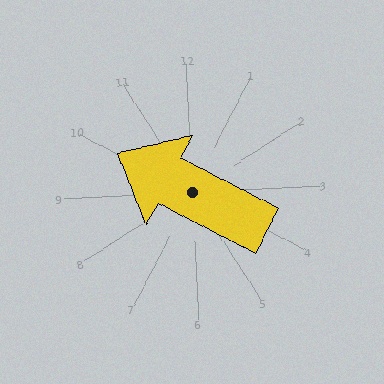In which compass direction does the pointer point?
Northwest.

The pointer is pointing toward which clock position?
Roughly 10 o'clock.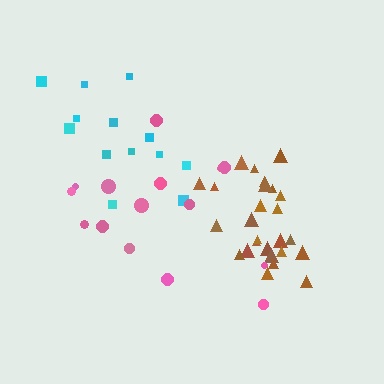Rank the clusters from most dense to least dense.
brown, cyan, pink.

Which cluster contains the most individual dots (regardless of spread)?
Brown (26).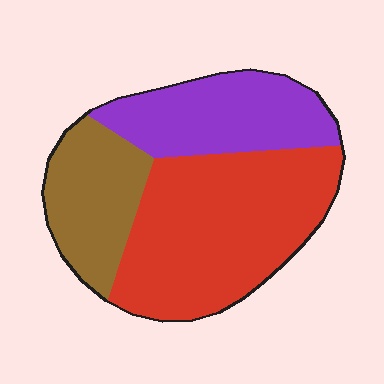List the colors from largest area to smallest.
From largest to smallest: red, purple, brown.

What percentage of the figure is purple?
Purple takes up between a quarter and a half of the figure.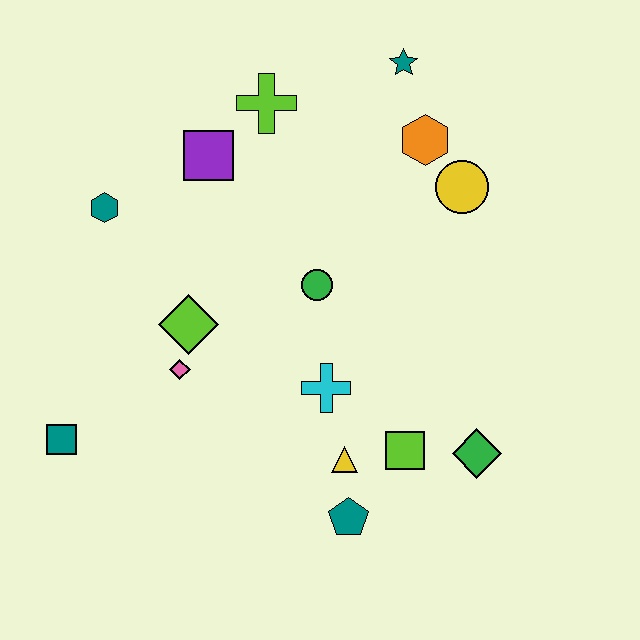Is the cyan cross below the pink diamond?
Yes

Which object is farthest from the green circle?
The teal square is farthest from the green circle.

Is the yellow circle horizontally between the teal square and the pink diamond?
No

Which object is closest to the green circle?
The cyan cross is closest to the green circle.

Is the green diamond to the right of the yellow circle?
Yes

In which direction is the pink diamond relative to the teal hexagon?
The pink diamond is below the teal hexagon.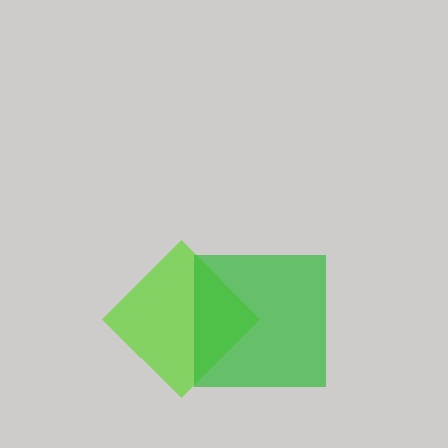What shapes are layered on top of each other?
The layered shapes are: a lime diamond, a green square.